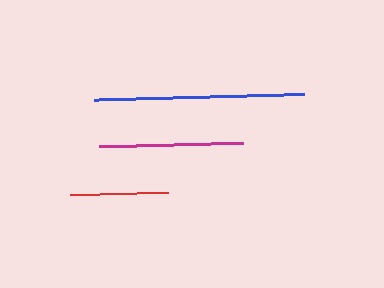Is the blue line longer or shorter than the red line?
The blue line is longer than the red line.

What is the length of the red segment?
The red segment is approximately 98 pixels long.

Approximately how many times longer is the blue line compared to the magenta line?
The blue line is approximately 1.5 times the length of the magenta line.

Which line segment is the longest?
The blue line is the longest at approximately 210 pixels.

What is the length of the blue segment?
The blue segment is approximately 210 pixels long.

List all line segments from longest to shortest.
From longest to shortest: blue, magenta, red.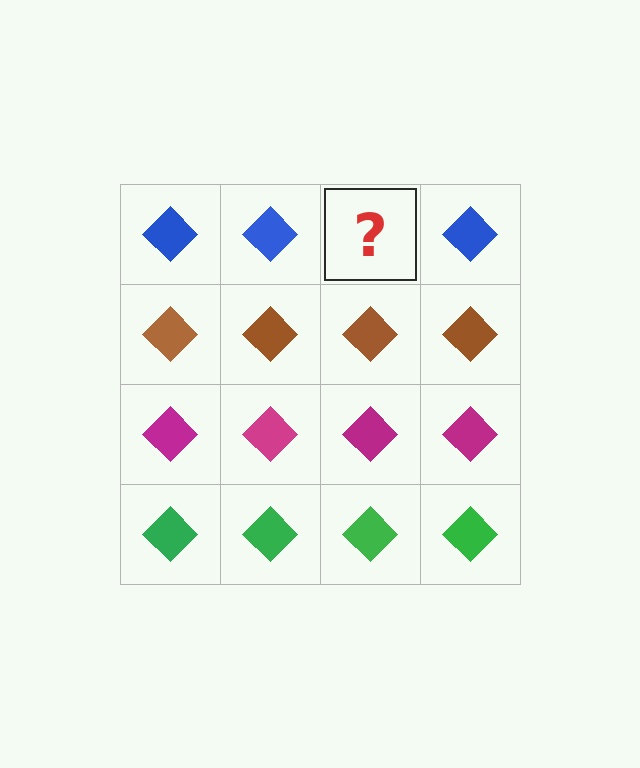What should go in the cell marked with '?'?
The missing cell should contain a blue diamond.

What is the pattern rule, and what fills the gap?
The rule is that each row has a consistent color. The gap should be filled with a blue diamond.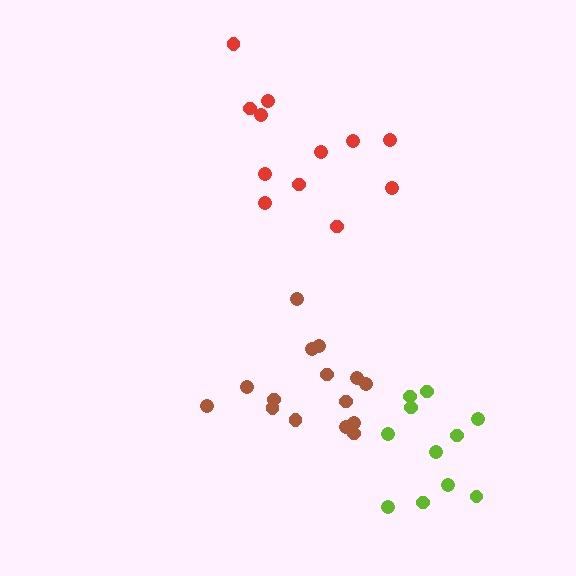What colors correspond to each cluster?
The clusters are colored: brown, lime, red.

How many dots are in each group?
Group 1: 15 dots, Group 2: 11 dots, Group 3: 12 dots (38 total).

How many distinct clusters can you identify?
There are 3 distinct clusters.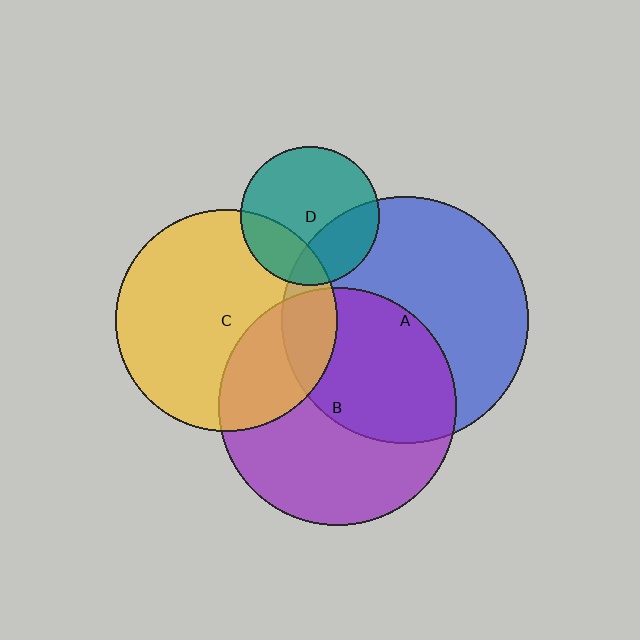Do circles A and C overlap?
Yes.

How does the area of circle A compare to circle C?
Approximately 1.2 times.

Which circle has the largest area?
Circle A (blue).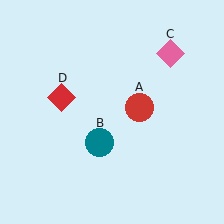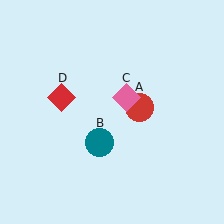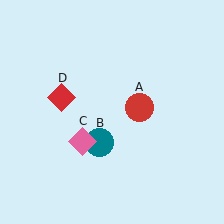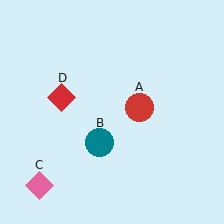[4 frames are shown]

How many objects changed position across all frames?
1 object changed position: pink diamond (object C).